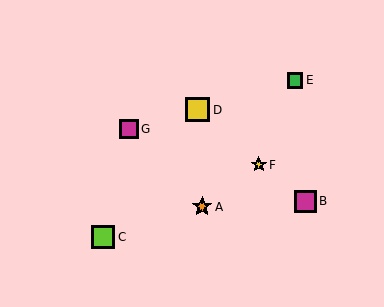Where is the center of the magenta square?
The center of the magenta square is at (305, 201).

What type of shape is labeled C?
Shape C is a lime square.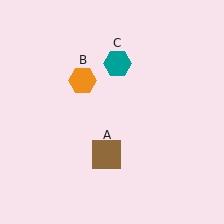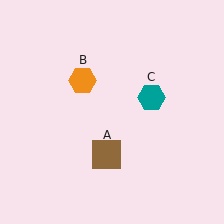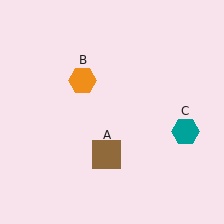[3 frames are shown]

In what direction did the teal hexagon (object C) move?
The teal hexagon (object C) moved down and to the right.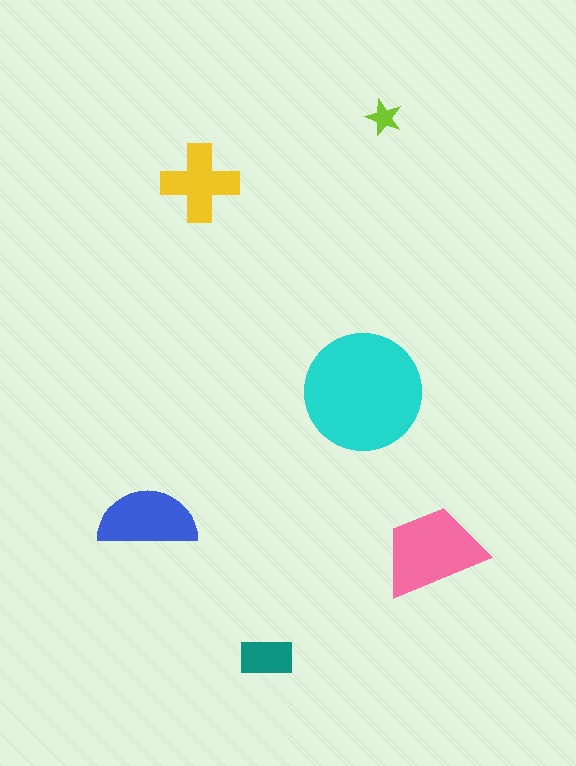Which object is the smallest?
The lime star.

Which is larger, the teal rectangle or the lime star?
The teal rectangle.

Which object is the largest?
The cyan circle.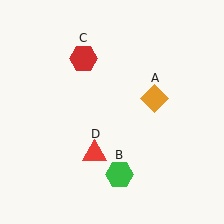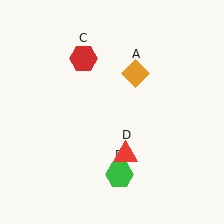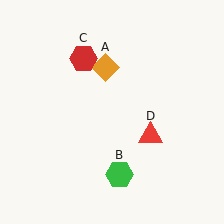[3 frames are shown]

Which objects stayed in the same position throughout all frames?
Green hexagon (object B) and red hexagon (object C) remained stationary.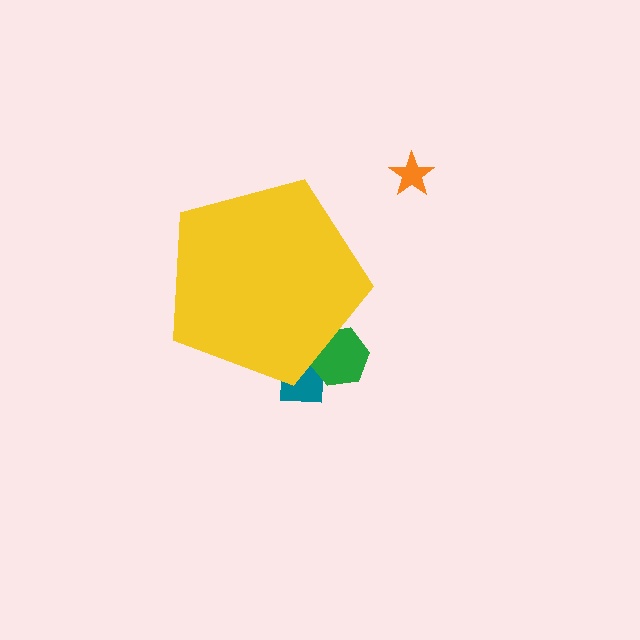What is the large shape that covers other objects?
A yellow pentagon.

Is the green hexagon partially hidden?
Yes, the green hexagon is partially hidden behind the yellow pentagon.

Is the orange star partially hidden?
No, the orange star is fully visible.